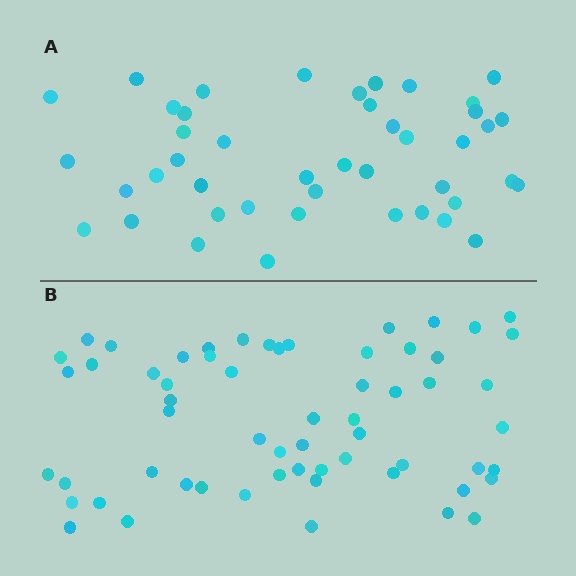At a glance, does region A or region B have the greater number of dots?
Region B (the bottom region) has more dots.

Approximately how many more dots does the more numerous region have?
Region B has approximately 15 more dots than region A.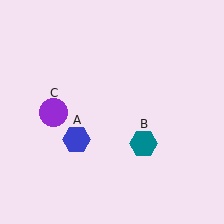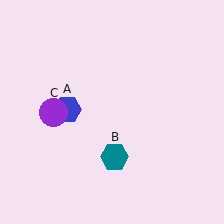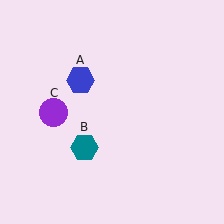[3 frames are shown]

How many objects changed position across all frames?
2 objects changed position: blue hexagon (object A), teal hexagon (object B).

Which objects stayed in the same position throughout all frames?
Purple circle (object C) remained stationary.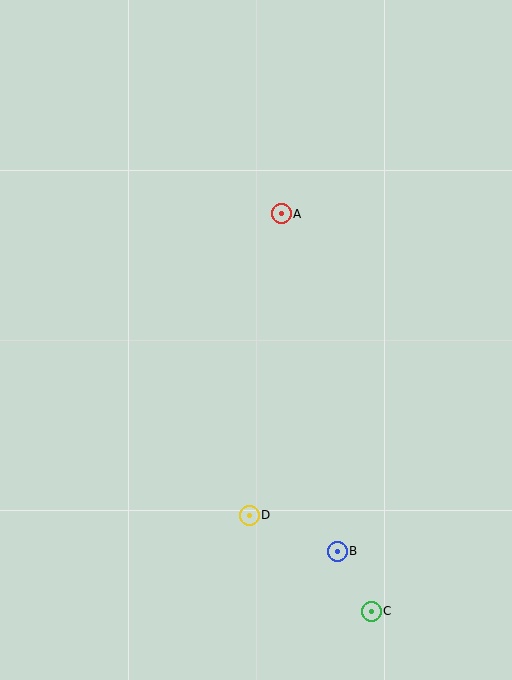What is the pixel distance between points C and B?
The distance between C and B is 69 pixels.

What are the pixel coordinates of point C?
Point C is at (371, 611).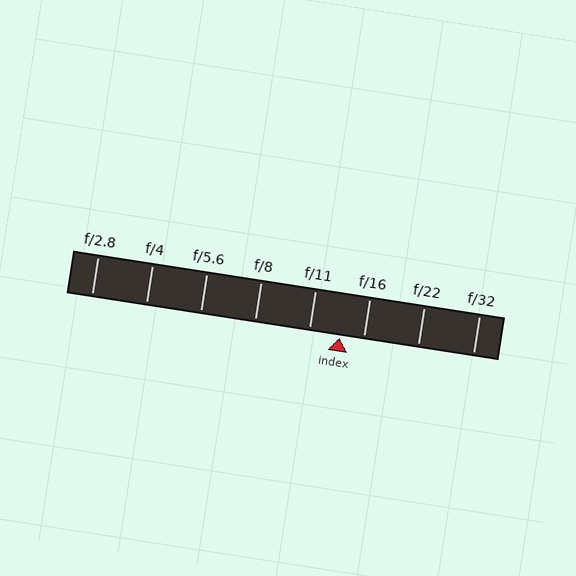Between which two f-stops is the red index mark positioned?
The index mark is between f/11 and f/16.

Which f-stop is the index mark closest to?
The index mark is closest to f/16.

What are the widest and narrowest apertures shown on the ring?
The widest aperture shown is f/2.8 and the narrowest is f/32.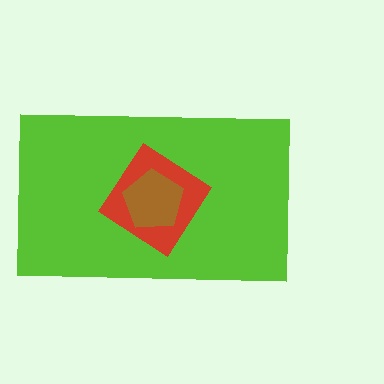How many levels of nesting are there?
3.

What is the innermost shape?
The brown pentagon.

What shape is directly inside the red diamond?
The brown pentagon.